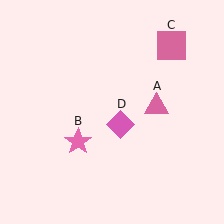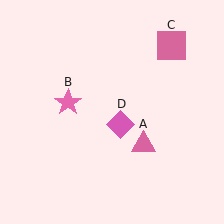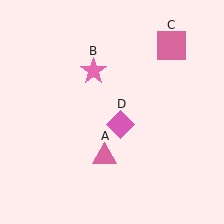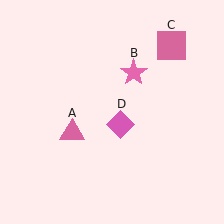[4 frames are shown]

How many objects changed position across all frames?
2 objects changed position: pink triangle (object A), pink star (object B).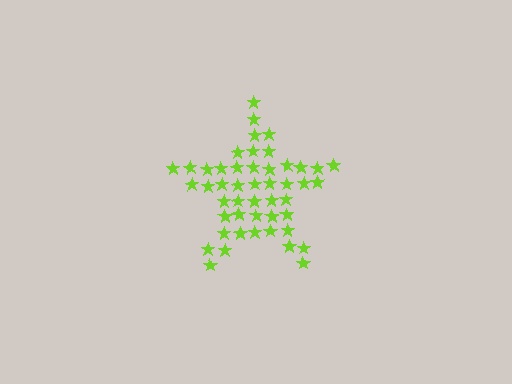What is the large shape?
The large shape is a star.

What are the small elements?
The small elements are stars.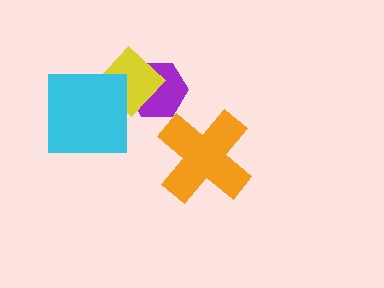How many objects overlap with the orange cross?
0 objects overlap with the orange cross.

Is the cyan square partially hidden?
No, no other shape covers it.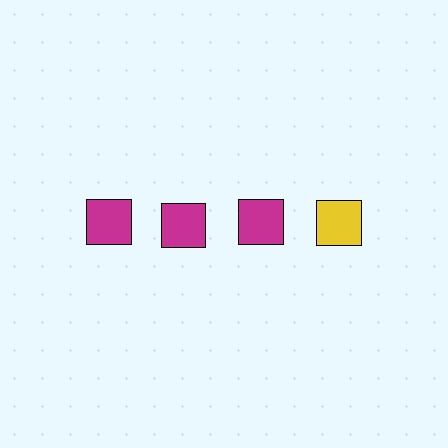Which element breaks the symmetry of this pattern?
The yellow square in the top row, second from right column breaks the symmetry. All other shapes are magenta squares.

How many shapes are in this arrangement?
There are 4 shapes arranged in a grid pattern.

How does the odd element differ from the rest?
It has a different color: yellow instead of magenta.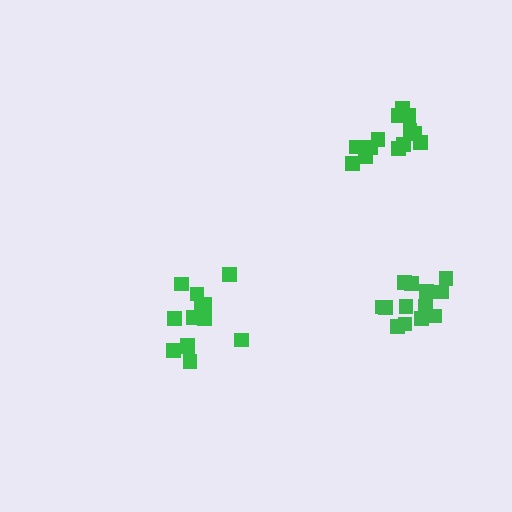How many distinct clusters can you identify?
There are 3 distinct clusters.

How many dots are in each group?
Group 1: 14 dots, Group 2: 13 dots, Group 3: 13 dots (40 total).